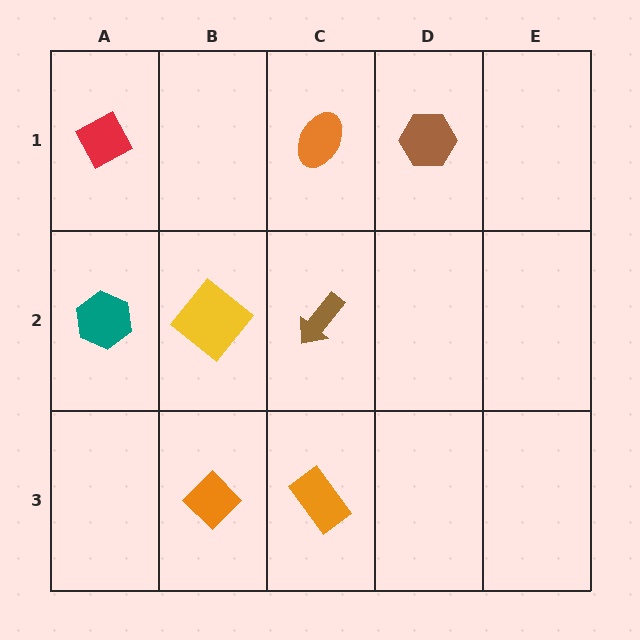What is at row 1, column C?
An orange ellipse.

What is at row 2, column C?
A brown arrow.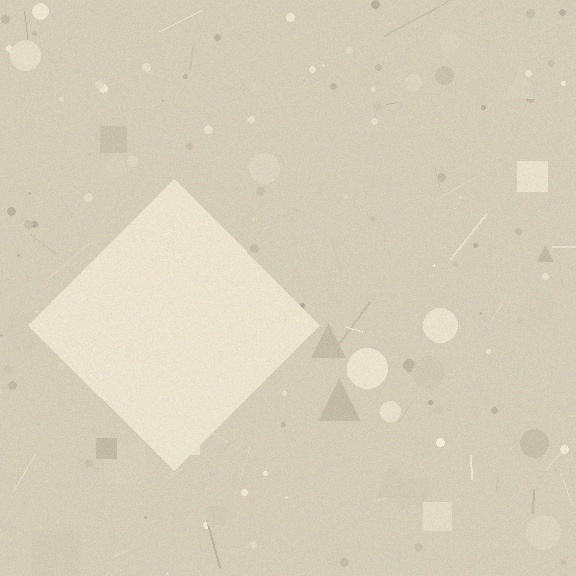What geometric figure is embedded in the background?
A diamond is embedded in the background.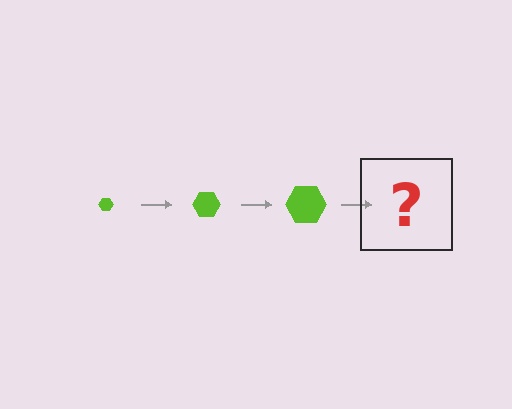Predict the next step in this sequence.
The next step is a lime hexagon, larger than the previous one.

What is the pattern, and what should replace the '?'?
The pattern is that the hexagon gets progressively larger each step. The '?' should be a lime hexagon, larger than the previous one.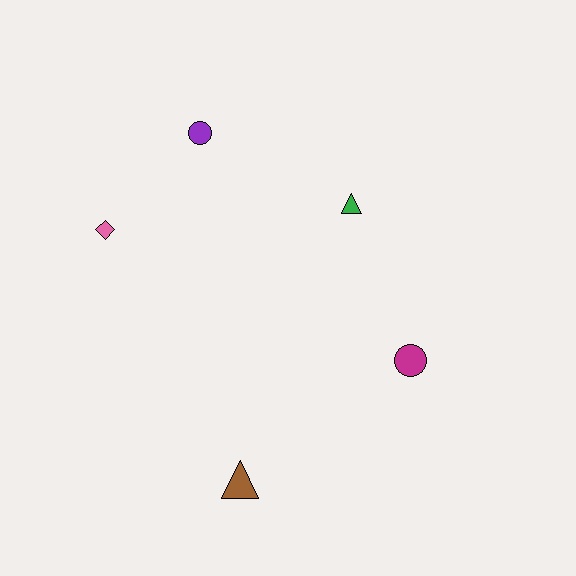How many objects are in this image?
There are 5 objects.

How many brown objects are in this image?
There is 1 brown object.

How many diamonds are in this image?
There is 1 diamond.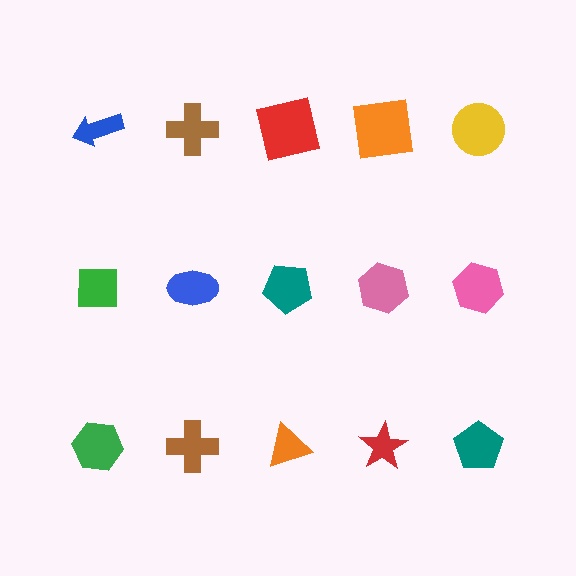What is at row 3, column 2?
A brown cross.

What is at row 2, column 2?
A blue ellipse.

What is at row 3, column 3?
An orange triangle.